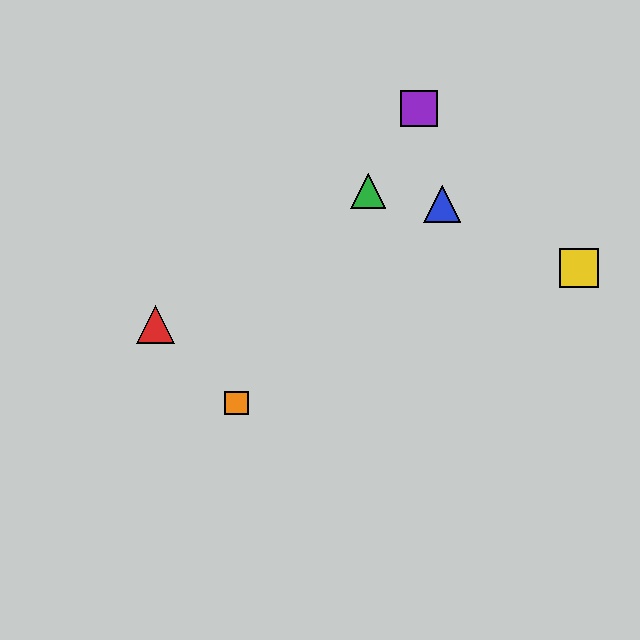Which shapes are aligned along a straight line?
The green triangle, the purple square, the orange square are aligned along a straight line.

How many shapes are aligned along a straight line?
3 shapes (the green triangle, the purple square, the orange square) are aligned along a straight line.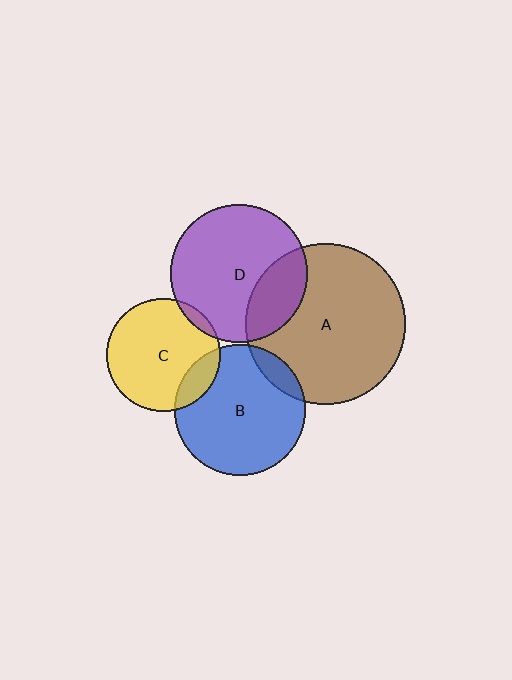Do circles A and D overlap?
Yes.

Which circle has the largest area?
Circle A (brown).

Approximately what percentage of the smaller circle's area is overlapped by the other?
Approximately 25%.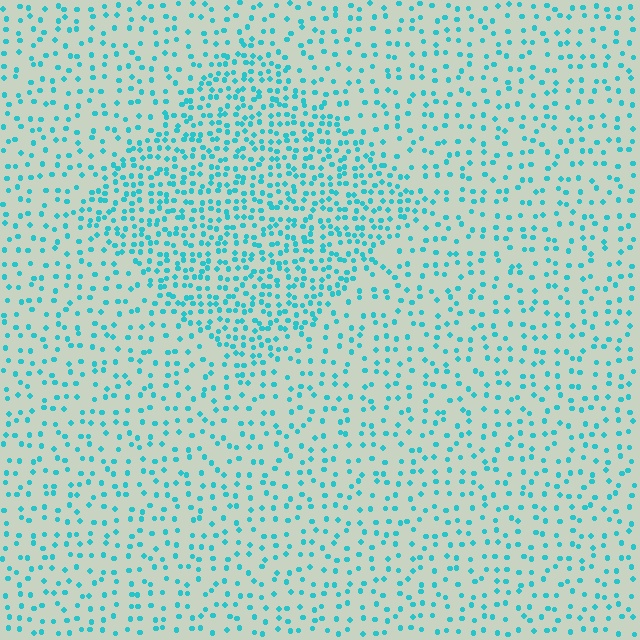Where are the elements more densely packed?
The elements are more densely packed inside the diamond boundary.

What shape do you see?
I see a diamond.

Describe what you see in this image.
The image contains small cyan elements arranged at two different densities. A diamond-shaped region is visible where the elements are more densely packed than the surrounding area.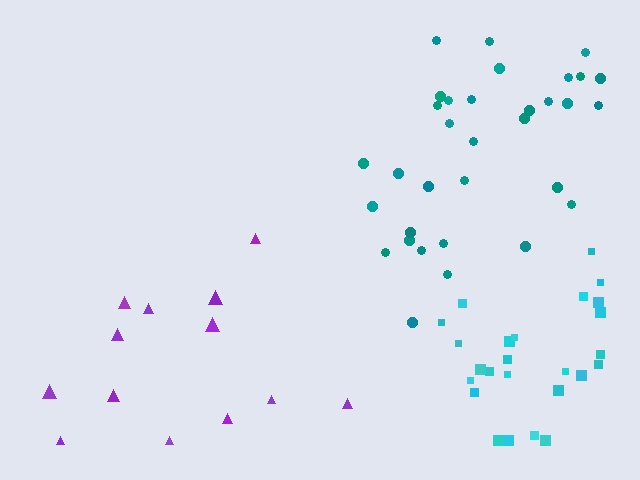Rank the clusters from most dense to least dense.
cyan, teal, purple.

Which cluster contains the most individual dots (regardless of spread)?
Teal (33).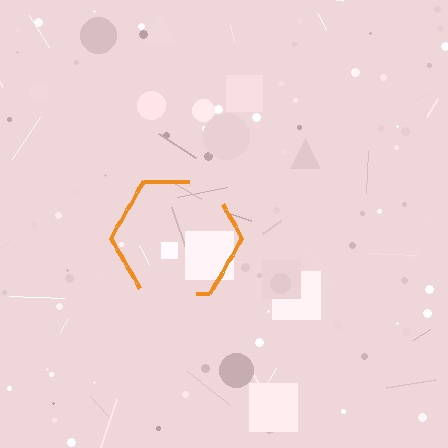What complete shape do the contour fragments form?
The contour fragments form a hexagon.